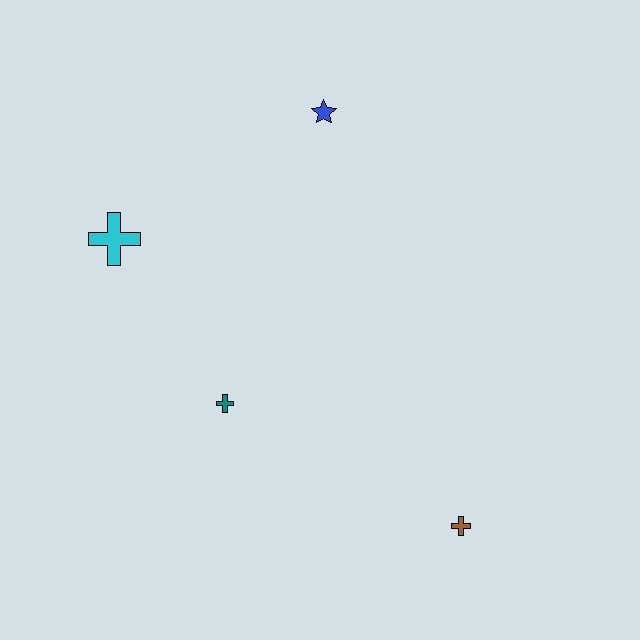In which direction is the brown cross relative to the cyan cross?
The brown cross is to the right of the cyan cross.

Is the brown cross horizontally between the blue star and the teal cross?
No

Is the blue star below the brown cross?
No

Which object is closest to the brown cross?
The teal cross is closest to the brown cross.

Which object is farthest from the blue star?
The brown cross is farthest from the blue star.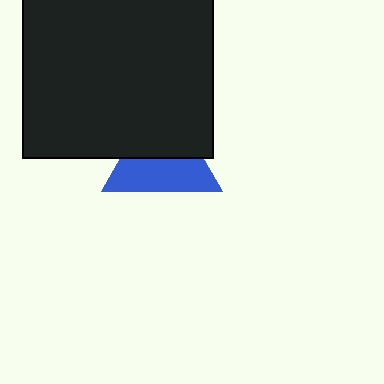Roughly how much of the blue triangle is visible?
About half of it is visible (roughly 51%).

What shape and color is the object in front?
The object in front is a black square.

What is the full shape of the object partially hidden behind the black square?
The partially hidden object is a blue triangle.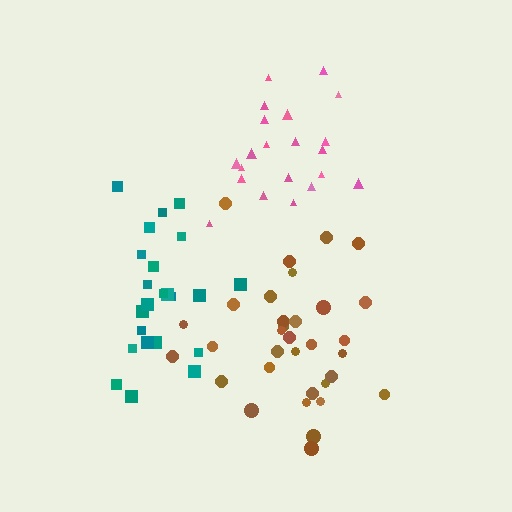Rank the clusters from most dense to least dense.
brown, pink, teal.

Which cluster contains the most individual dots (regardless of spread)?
Brown (33).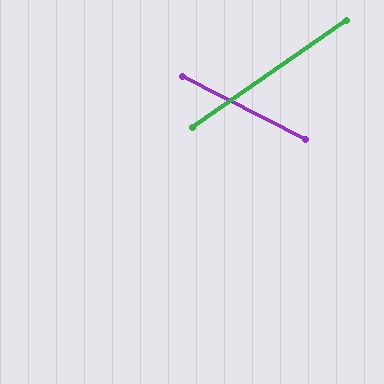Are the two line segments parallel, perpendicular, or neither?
Neither parallel nor perpendicular — they differ by about 62°.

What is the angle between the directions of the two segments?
Approximately 62 degrees.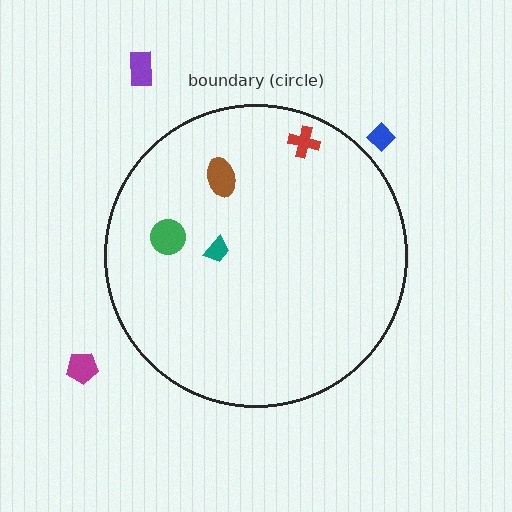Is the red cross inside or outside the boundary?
Inside.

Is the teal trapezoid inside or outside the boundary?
Inside.